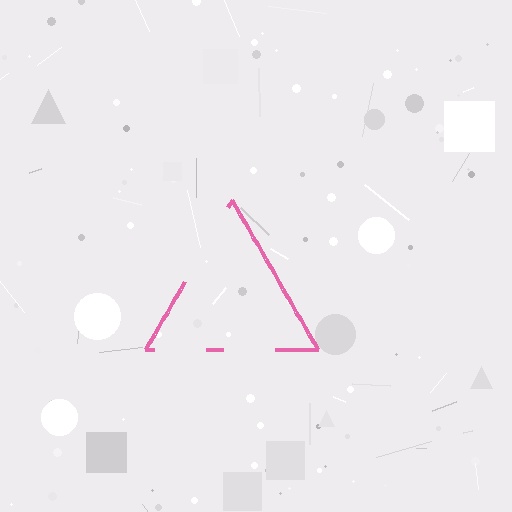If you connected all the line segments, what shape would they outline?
They would outline a triangle.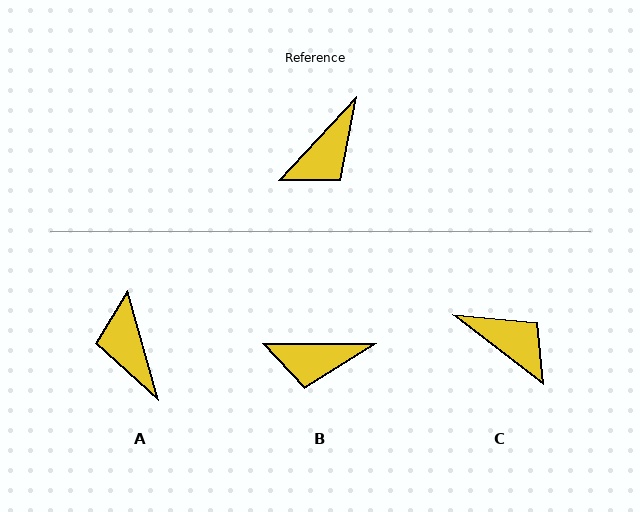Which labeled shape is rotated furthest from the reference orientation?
A, about 121 degrees away.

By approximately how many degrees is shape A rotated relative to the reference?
Approximately 121 degrees clockwise.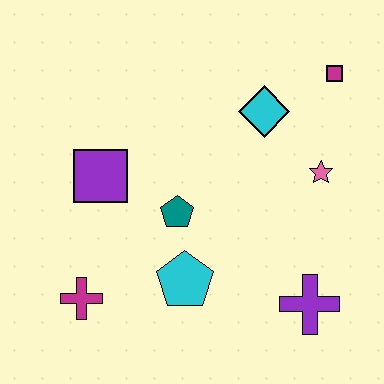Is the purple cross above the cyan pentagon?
No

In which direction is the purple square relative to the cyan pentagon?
The purple square is above the cyan pentagon.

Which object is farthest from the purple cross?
The purple square is farthest from the purple cross.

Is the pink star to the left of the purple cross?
No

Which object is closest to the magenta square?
The cyan diamond is closest to the magenta square.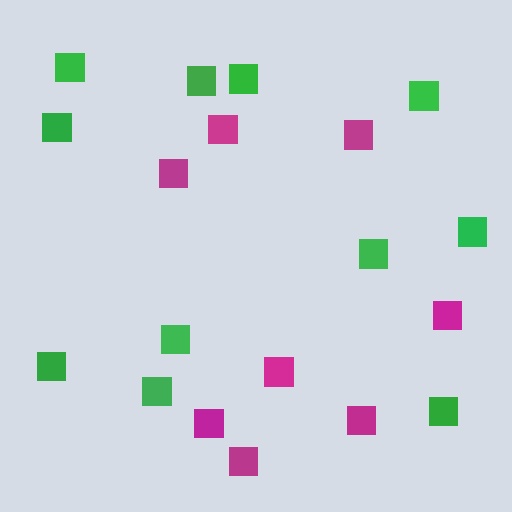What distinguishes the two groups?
There are 2 groups: one group of magenta squares (8) and one group of green squares (11).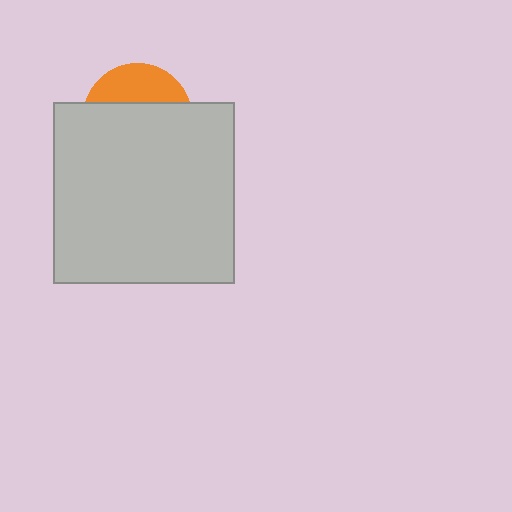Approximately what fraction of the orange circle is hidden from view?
Roughly 68% of the orange circle is hidden behind the light gray square.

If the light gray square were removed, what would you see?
You would see the complete orange circle.